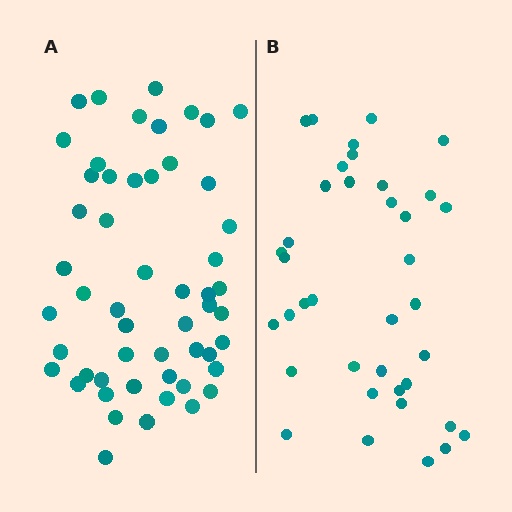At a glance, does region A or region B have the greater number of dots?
Region A (the left region) has more dots.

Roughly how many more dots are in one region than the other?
Region A has approximately 15 more dots than region B.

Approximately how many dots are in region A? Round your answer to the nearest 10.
About 50 dots. (The exact count is 53, which rounds to 50.)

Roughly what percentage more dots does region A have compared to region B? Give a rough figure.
About 40% more.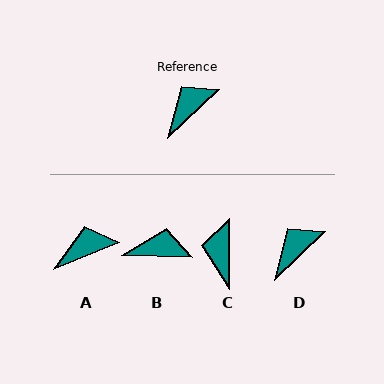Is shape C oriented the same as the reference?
No, it is off by about 47 degrees.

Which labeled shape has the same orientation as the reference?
D.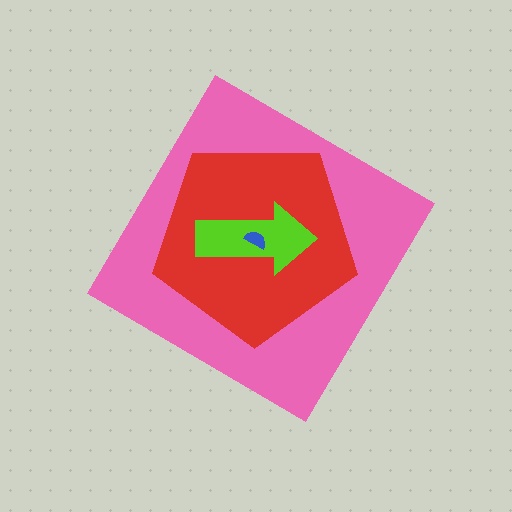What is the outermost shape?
The pink diamond.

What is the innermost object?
The blue semicircle.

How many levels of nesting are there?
4.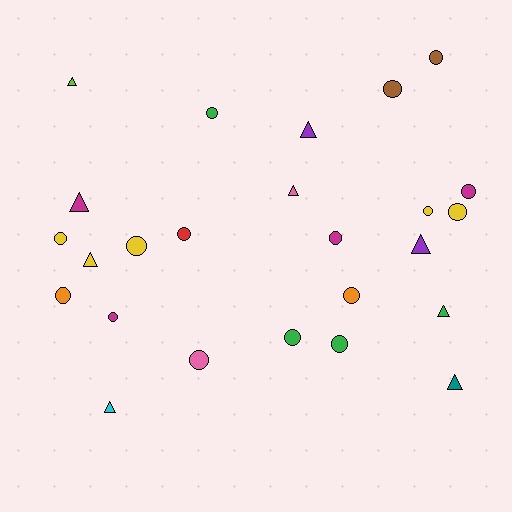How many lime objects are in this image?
There is 1 lime object.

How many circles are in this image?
There are 16 circles.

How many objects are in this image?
There are 25 objects.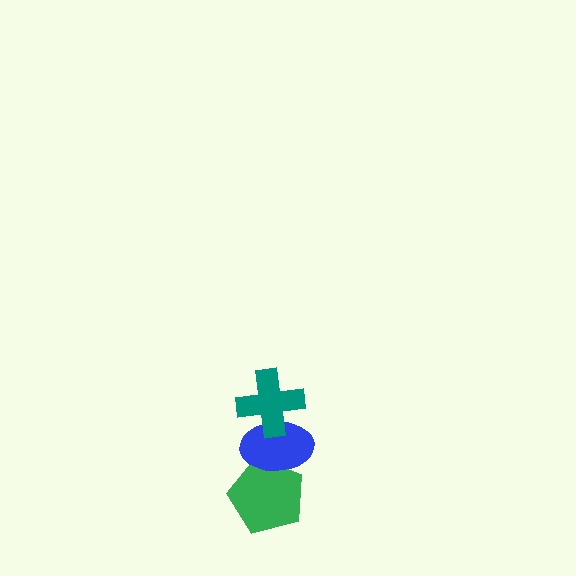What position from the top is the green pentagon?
The green pentagon is 3rd from the top.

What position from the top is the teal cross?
The teal cross is 1st from the top.